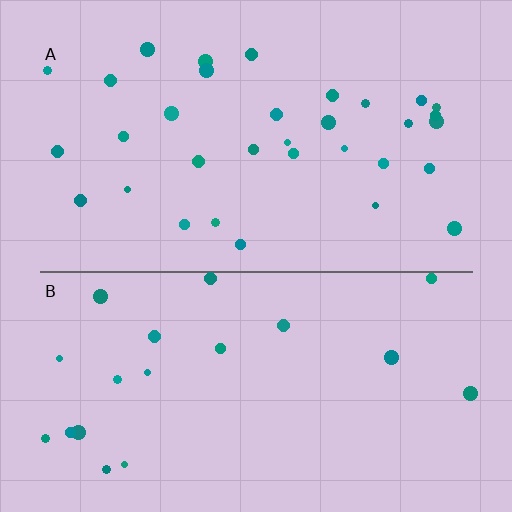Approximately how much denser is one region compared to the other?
Approximately 1.7× — region A over region B.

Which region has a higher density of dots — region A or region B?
A (the top).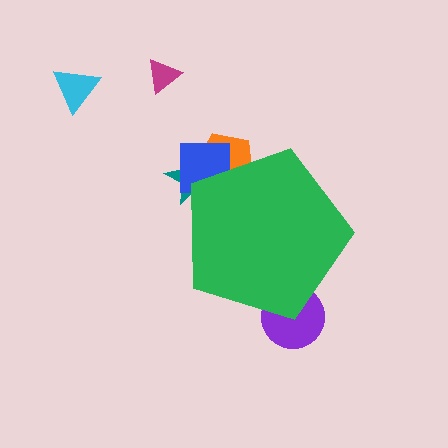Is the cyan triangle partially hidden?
No, the cyan triangle is fully visible.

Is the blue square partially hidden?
Yes, the blue square is partially hidden behind the green pentagon.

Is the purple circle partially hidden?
Yes, the purple circle is partially hidden behind the green pentagon.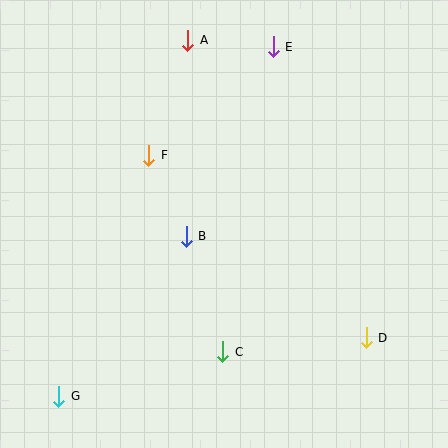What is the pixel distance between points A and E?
The distance between A and E is 86 pixels.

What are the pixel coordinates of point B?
Point B is at (186, 236).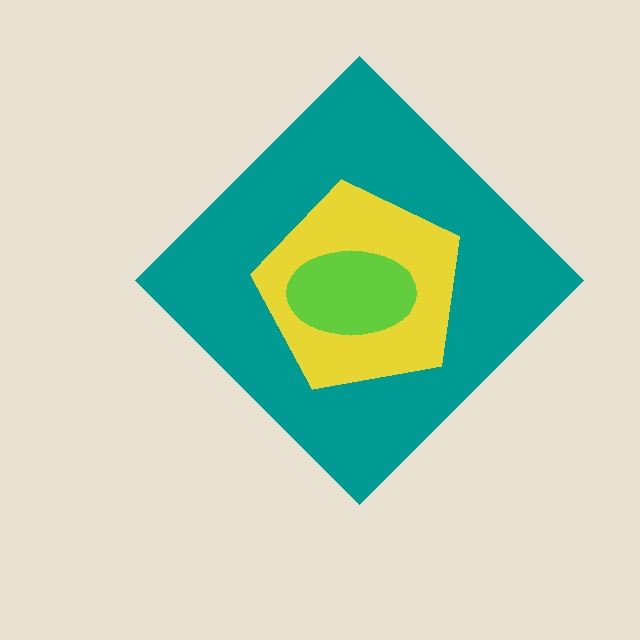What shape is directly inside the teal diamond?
The yellow pentagon.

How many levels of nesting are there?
3.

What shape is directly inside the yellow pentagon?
The lime ellipse.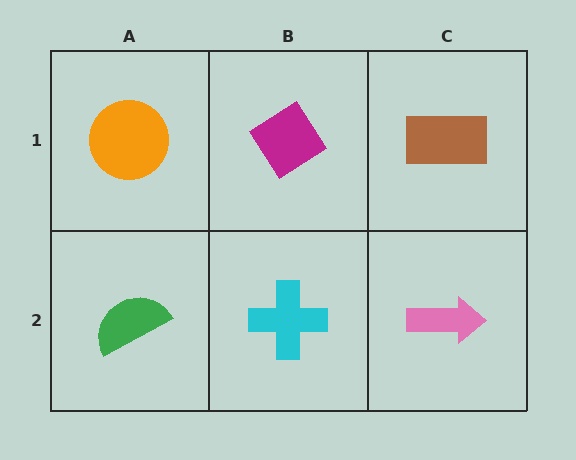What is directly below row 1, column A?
A green semicircle.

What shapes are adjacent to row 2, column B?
A magenta diamond (row 1, column B), a green semicircle (row 2, column A), a pink arrow (row 2, column C).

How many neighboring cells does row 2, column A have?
2.